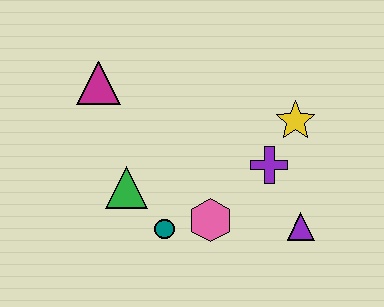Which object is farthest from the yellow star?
The magenta triangle is farthest from the yellow star.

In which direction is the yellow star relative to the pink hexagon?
The yellow star is above the pink hexagon.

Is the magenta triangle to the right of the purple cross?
No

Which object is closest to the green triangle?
The teal circle is closest to the green triangle.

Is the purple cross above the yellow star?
No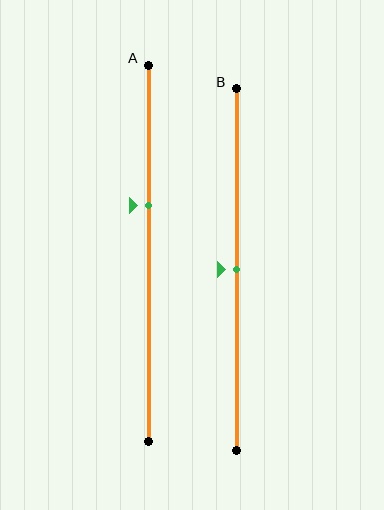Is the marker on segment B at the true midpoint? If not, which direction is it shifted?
Yes, the marker on segment B is at the true midpoint.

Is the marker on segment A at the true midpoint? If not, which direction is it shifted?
No, the marker on segment A is shifted upward by about 13% of the segment length.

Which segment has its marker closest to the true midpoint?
Segment B has its marker closest to the true midpoint.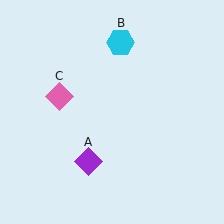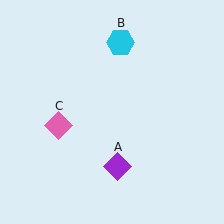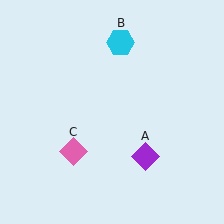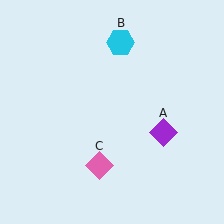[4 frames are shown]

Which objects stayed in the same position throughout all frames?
Cyan hexagon (object B) remained stationary.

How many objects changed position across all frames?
2 objects changed position: purple diamond (object A), pink diamond (object C).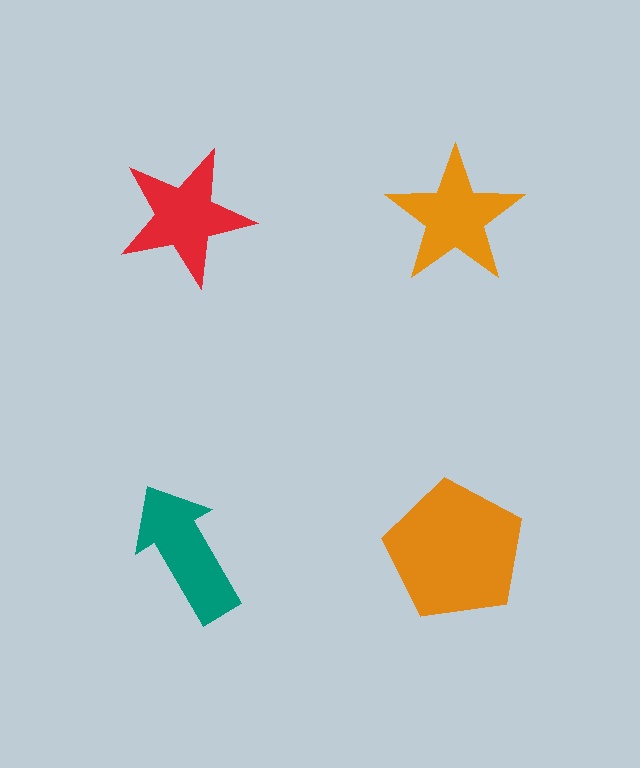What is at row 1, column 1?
A red star.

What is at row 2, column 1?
A teal arrow.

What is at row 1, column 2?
An orange star.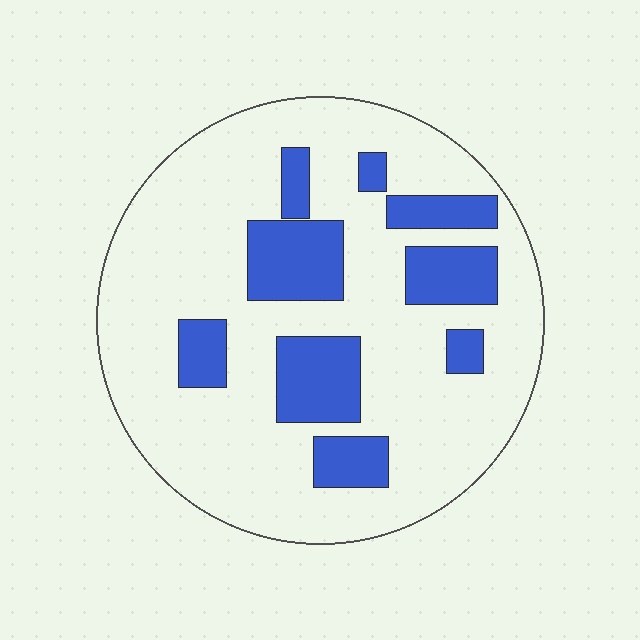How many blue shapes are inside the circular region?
9.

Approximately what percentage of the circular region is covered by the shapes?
Approximately 25%.